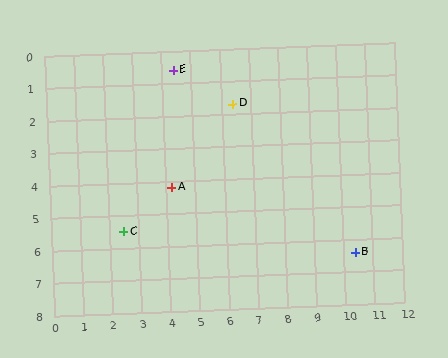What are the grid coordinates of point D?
Point D is at approximately (6.4, 1.7).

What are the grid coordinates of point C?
Point C is at approximately (2.5, 5.5).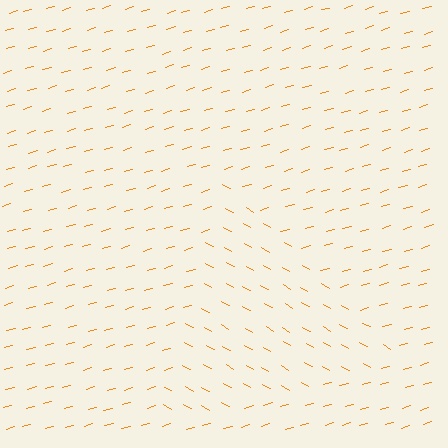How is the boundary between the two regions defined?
The boundary is defined purely by a change in line orientation (approximately 45 degrees difference). All lines are the same color and thickness.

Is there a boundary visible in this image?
Yes, there is a texture boundary formed by a change in line orientation.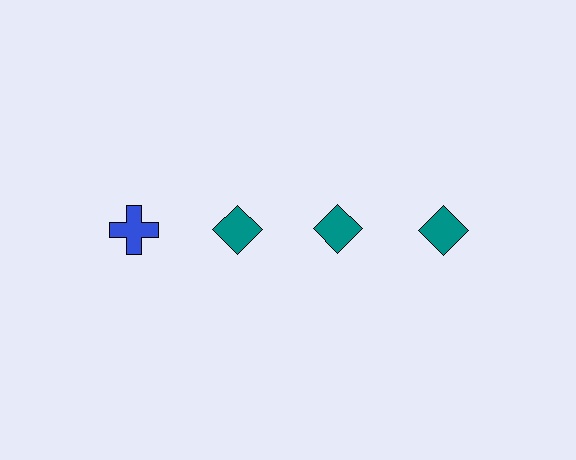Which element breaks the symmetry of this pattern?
The blue cross in the top row, leftmost column breaks the symmetry. All other shapes are teal diamonds.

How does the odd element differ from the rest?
It differs in both color (blue instead of teal) and shape (cross instead of diamond).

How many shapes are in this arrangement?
There are 4 shapes arranged in a grid pattern.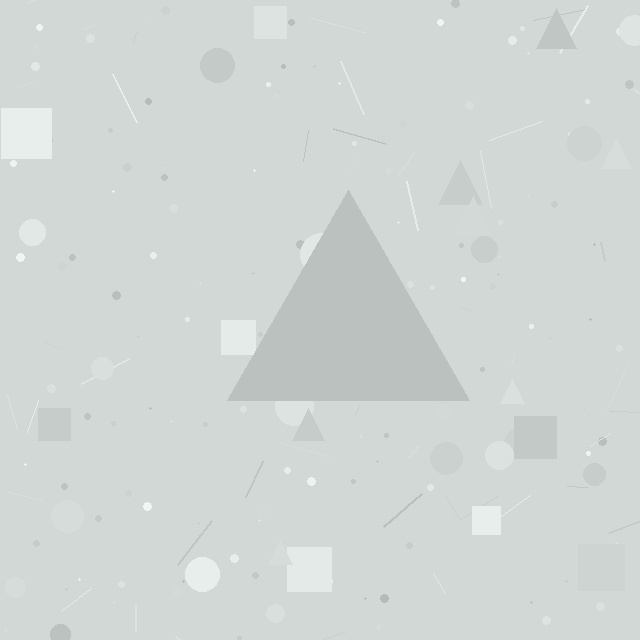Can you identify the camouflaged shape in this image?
The camouflaged shape is a triangle.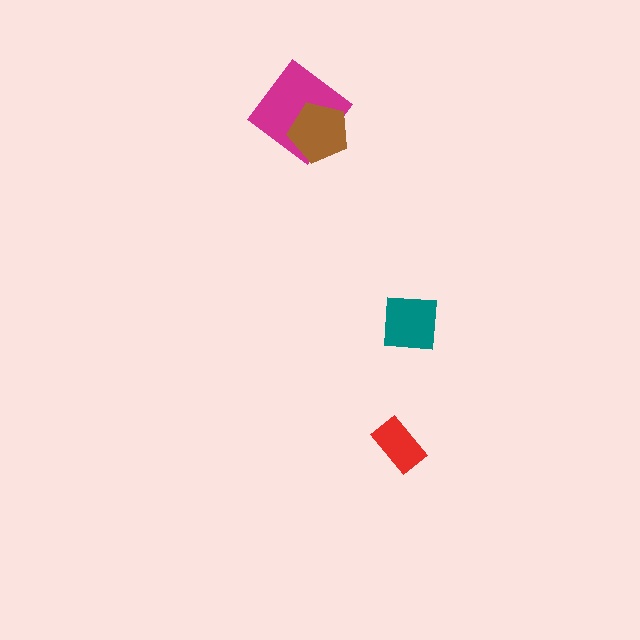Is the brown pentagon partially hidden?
No, no other shape covers it.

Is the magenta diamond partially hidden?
Yes, it is partially covered by another shape.